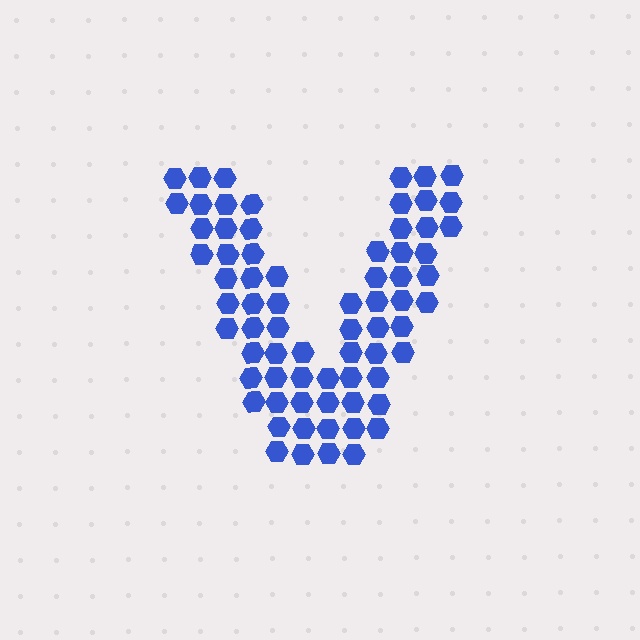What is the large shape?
The large shape is the letter V.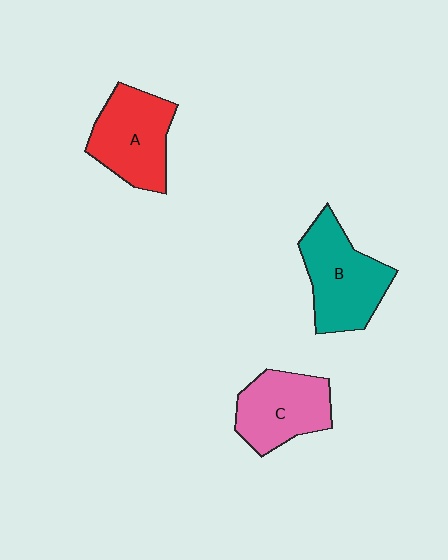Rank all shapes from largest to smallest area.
From largest to smallest: B (teal), A (red), C (pink).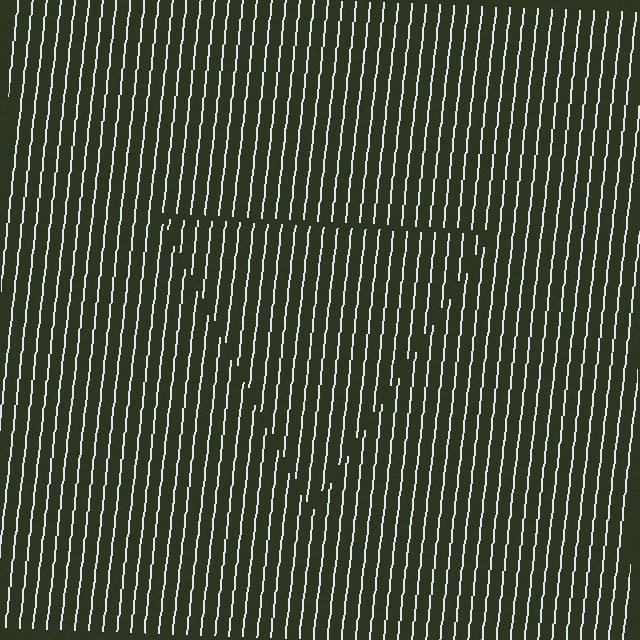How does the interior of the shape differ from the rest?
The interior of the shape contains the same grating, shifted by half a period — the contour is defined by the phase discontinuity where line-ends from the inner and outer gratings abut.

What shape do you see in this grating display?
An illusory triangle. The interior of the shape contains the same grating, shifted by half a period — the contour is defined by the phase discontinuity where line-ends from the inner and outer gratings abut.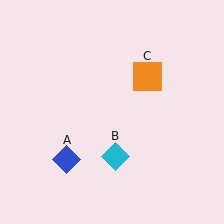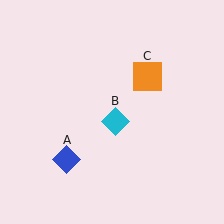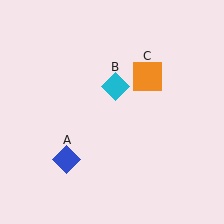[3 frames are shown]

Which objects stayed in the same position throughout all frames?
Blue diamond (object A) and orange square (object C) remained stationary.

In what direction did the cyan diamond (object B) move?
The cyan diamond (object B) moved up.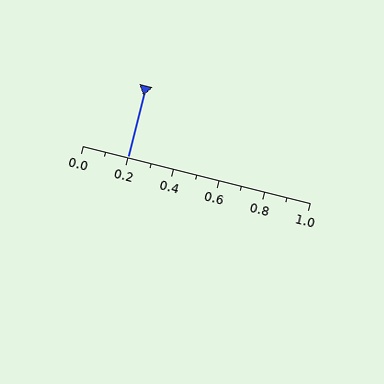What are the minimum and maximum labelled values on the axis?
The axis runs from 0.0 to 1.0.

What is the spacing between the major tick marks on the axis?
The major ticks are spaced 0.2 apart.